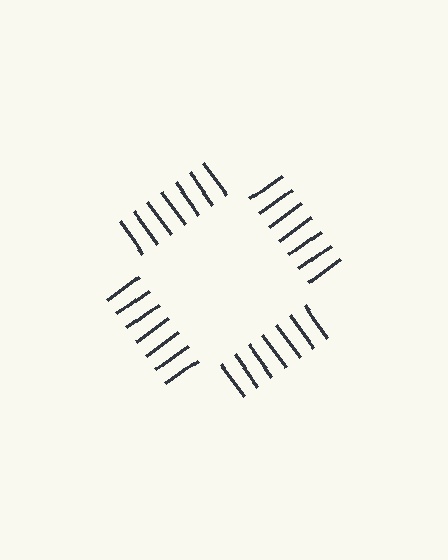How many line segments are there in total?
28 — 7 along each of the 4 edges.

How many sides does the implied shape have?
4 sides — the line-ends trace a square.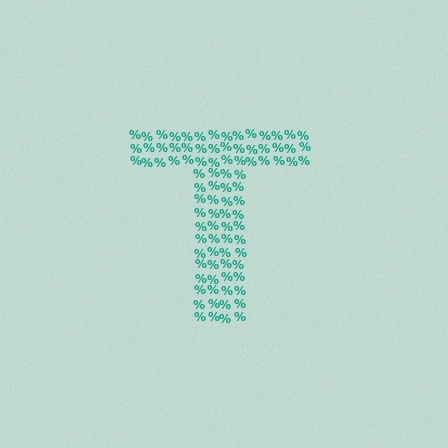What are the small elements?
The small elements are percent signs.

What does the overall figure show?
The overall figure shows the letter T.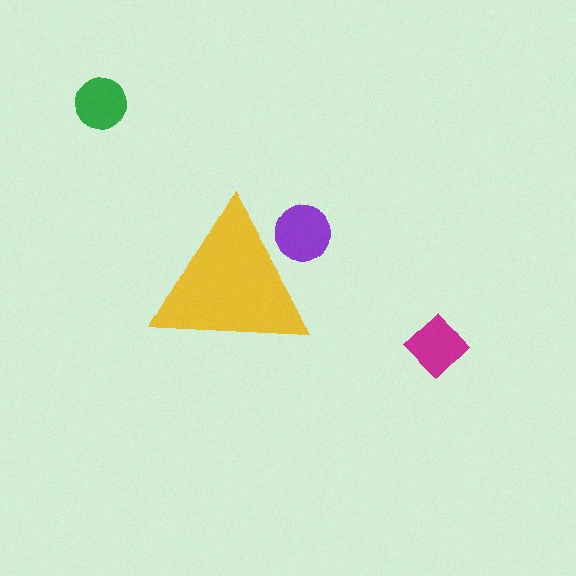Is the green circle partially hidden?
No, the green circle is fully visible.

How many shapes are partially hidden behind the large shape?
1 shape is partially hidden.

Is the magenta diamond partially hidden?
No, the magenta diamond is fully visible.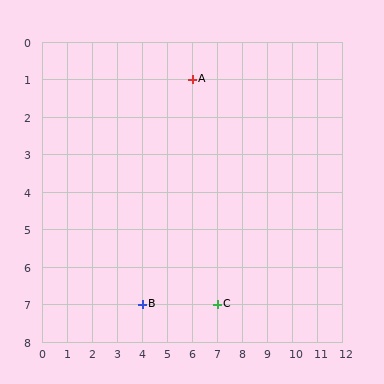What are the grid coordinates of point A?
Point A is at grid coordinates (6, 1).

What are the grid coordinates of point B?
Point B is at grid coordinates (4, 7).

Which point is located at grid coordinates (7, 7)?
Point C is at (7, 7).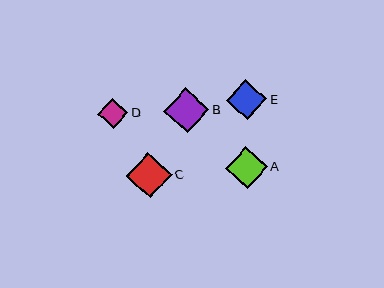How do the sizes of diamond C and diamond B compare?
Diamond C and diamond B are approximately the same size.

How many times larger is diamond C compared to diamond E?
Diamond C is approximately 1.1 times the size of diamond E.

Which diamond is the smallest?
Diamond D is the smallest with a size of approximately 30 pixels.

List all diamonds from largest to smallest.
From largest to smallest: C, B, A, E, D.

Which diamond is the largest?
Diamond C is the largest with a size of approximately 45 pixels.